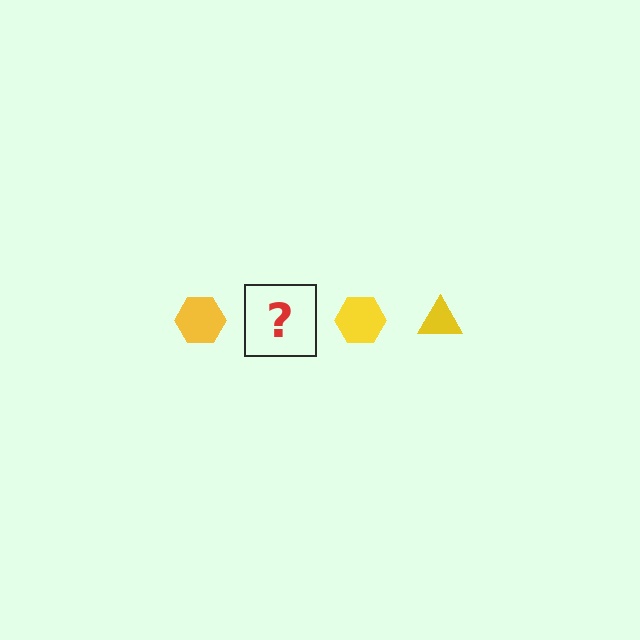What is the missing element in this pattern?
The missing element is a yellow triangle.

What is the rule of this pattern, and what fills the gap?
The rule is that the pattern cycles through hexagon, triangle shapes in yellow. The gap should be filled with a yellow triangle.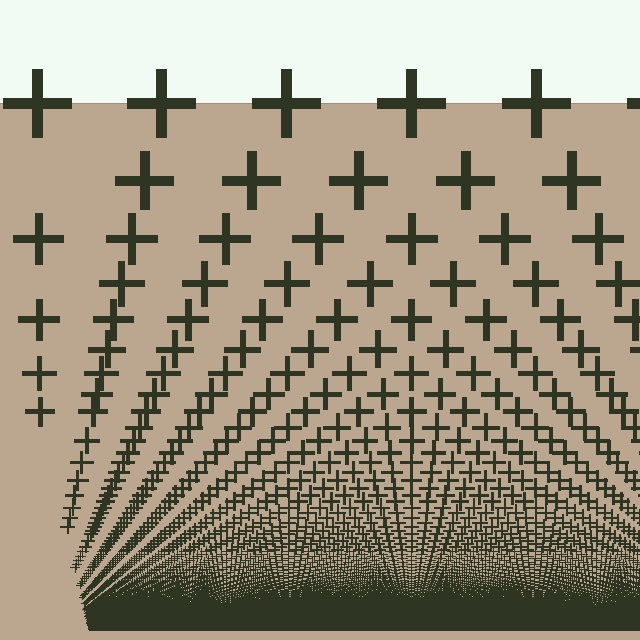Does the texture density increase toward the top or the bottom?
Density increases toward the bottom.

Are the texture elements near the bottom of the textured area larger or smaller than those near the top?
Smaller. The gradient is inverted — elements near the bottom are smaller and denser.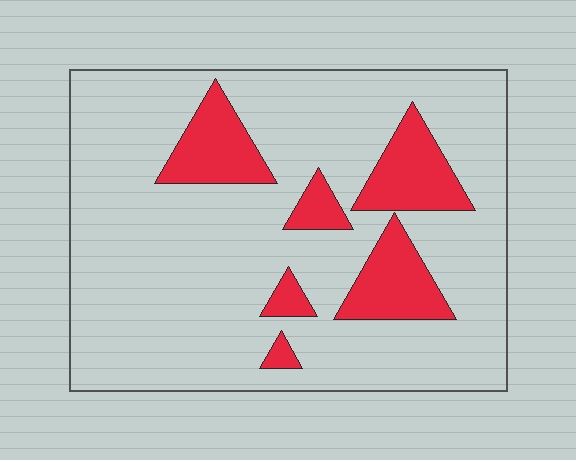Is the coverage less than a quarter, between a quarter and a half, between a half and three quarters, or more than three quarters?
Less than a quarter.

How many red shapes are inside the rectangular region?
6.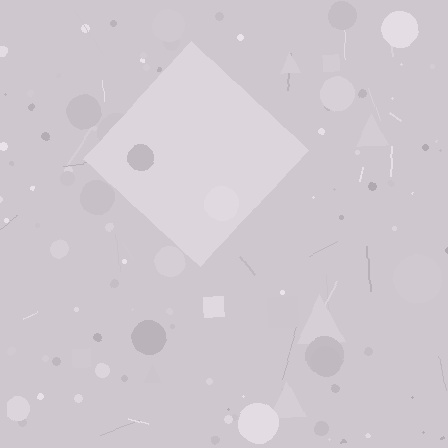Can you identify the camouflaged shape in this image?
The camouflaged shape is a diamond.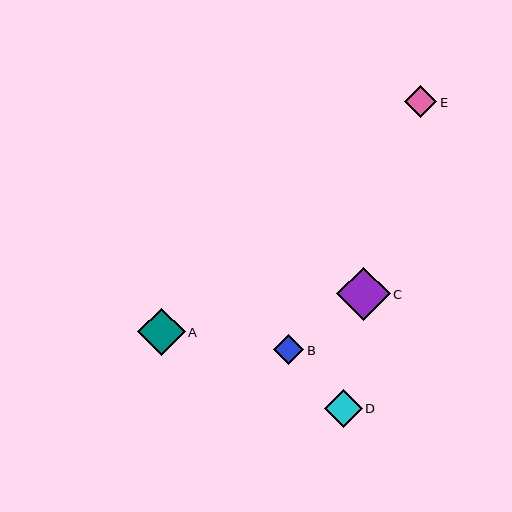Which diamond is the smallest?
Diamond B is the smallest with a size of approximately 30 pixels.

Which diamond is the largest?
Diamond C is the largest with a size of approximately 54 pixels.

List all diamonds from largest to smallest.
From largest to smallest: C, A, D, E, B.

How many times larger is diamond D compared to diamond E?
Diamond D is approximately 1.2 times the size of diamond E.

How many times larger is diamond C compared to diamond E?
Diamond C is approximately 1.6 times the size of diamond E.